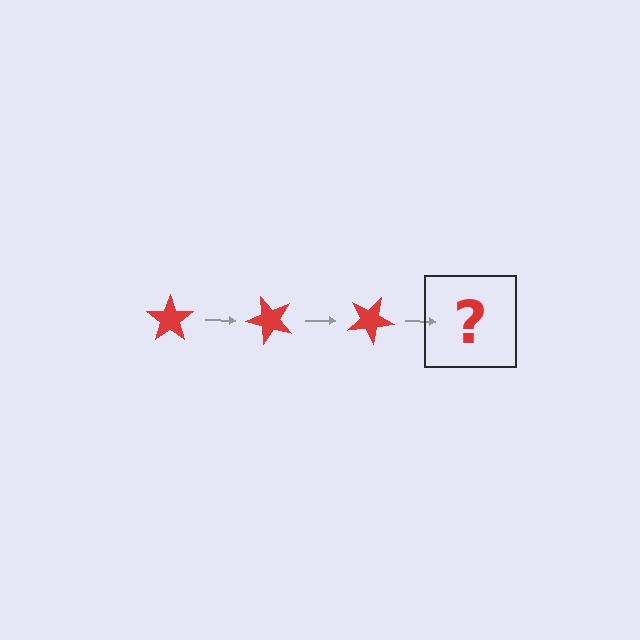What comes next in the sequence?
The next element should be a red star rotated 150 degrees.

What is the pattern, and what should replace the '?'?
The pattern is that the star rotates 50 degrees each step. The '?' should be a red star rotated 150 degrees.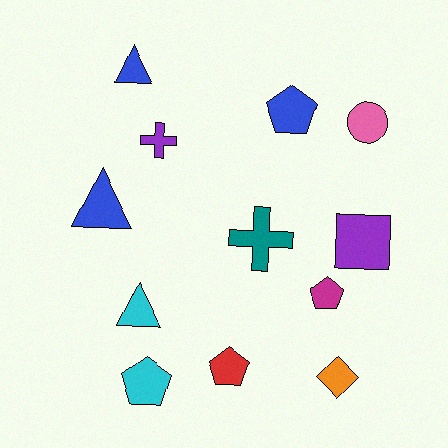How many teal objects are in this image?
There is 1 teal object.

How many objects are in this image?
There are 12 objects.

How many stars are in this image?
There are no stars.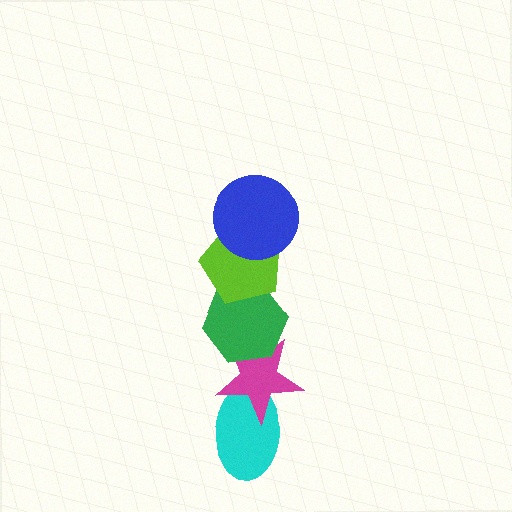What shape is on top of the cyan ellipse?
The magenta star is on top of the cyan ellipse.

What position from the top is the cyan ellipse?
The cyan ellipse is 5th from the top.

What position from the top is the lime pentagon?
The lime pentagon is 2nd from the top.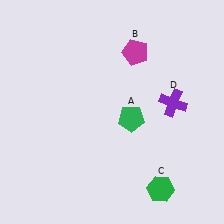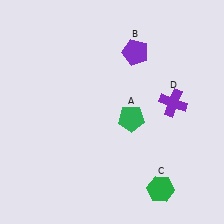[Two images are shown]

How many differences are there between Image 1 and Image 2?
There is 1 difference between the two images.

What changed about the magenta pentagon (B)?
In Image 1, B is magenta. In Image 2, it changed to purple.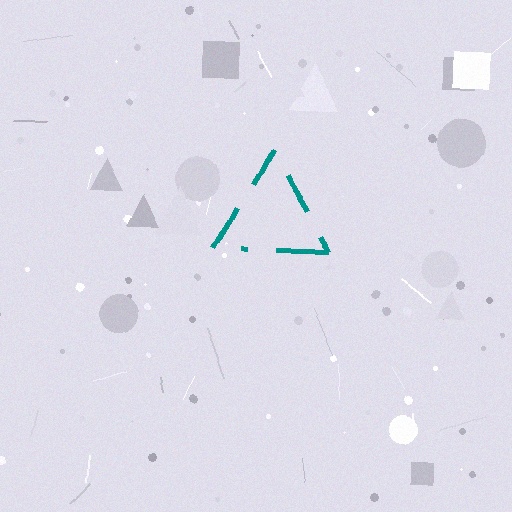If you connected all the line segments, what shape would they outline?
They would outline a triangle.